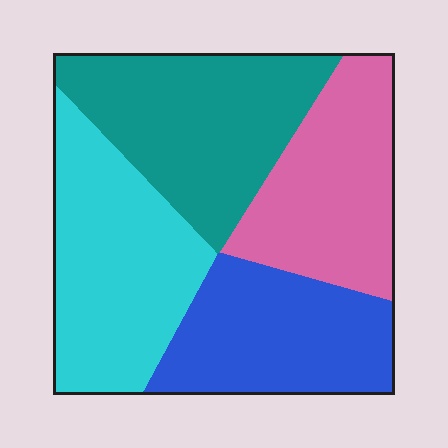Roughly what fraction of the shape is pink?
Pink covers about 25% of the shape.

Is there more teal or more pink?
Teal.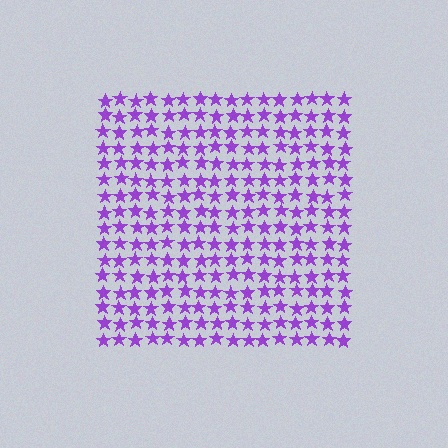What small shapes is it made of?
It is made of small stars.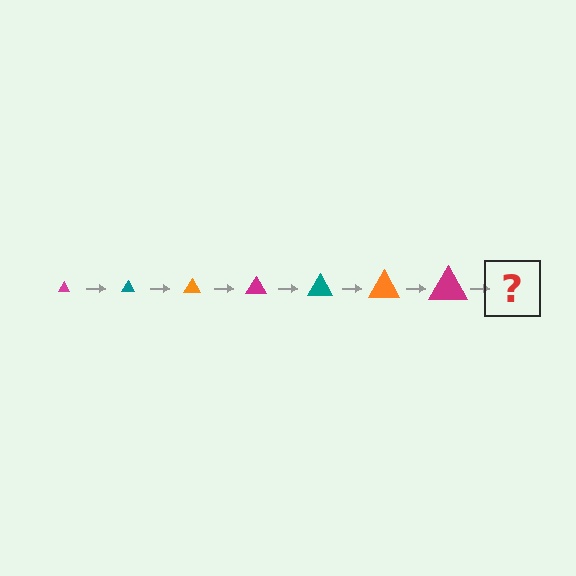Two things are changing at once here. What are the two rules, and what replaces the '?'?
The two rules are that the triangle grows larger each step and the color cycles through magenta, teal, and orange. The '?' should be a teal triangle, larger than the previous one.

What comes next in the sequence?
The next element should be a teal triangle, larger than the previous one.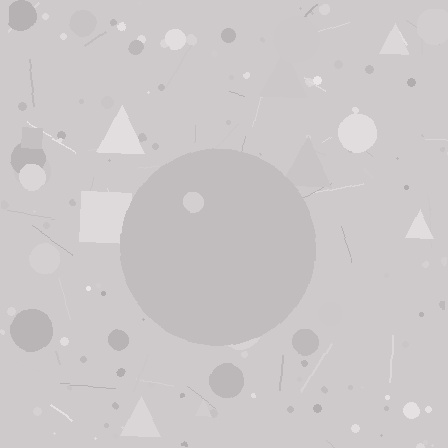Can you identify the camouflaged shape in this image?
The camouflaged shape is a circle.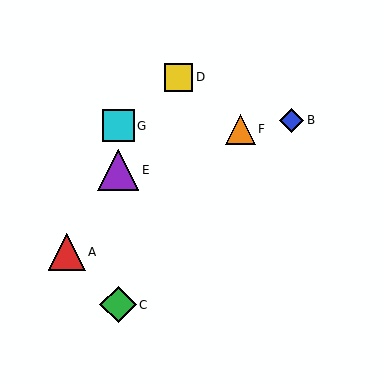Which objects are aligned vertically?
Objects C, E, G are aligned vertically.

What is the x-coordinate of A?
Object A is at x≈67.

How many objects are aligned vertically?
3 objects (C, E, G) are aligned vertically.